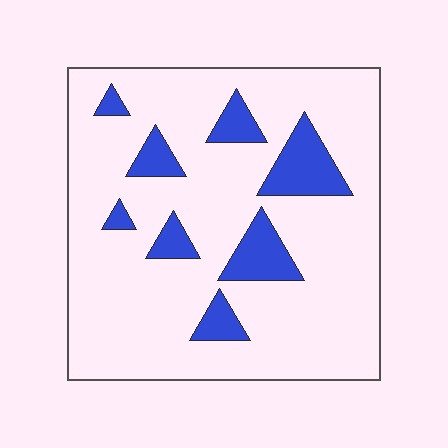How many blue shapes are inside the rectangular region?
8.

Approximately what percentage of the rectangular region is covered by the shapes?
Approximately 15%.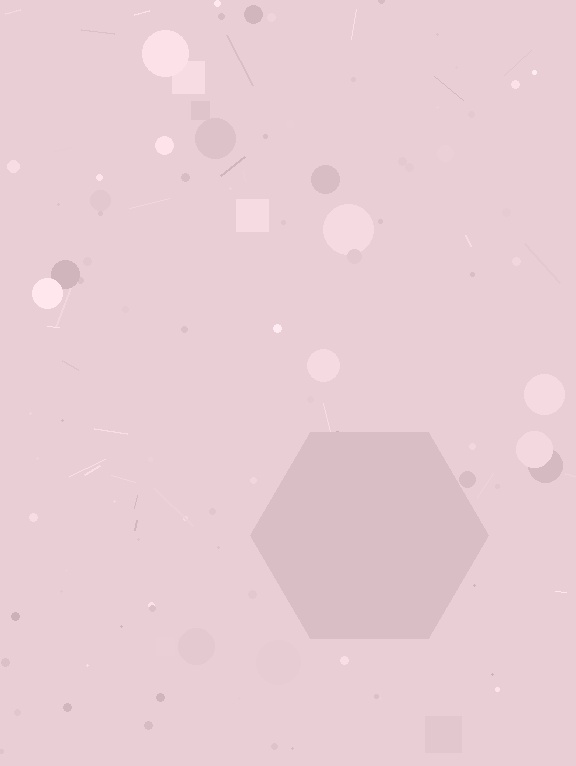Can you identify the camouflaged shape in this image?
The camouflaged shape is a hexagon.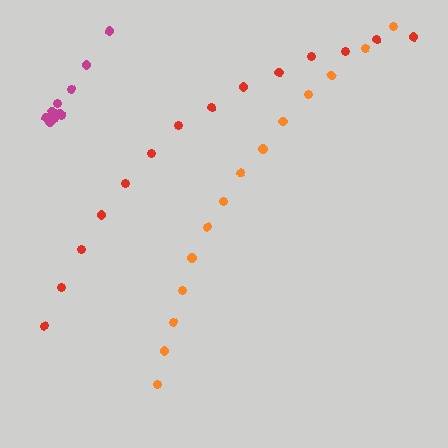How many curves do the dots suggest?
There are 3 distinct paths.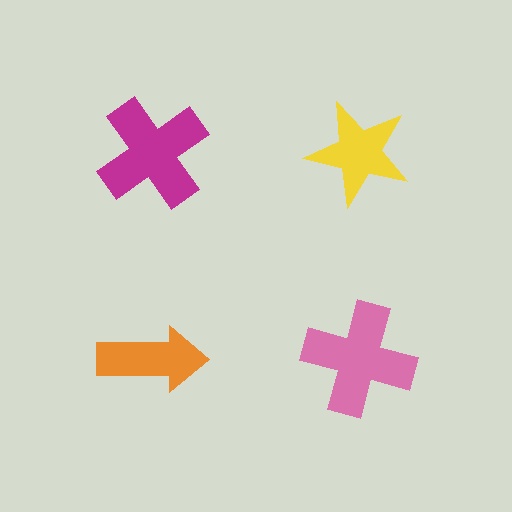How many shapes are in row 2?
2 shapes.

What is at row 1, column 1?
A magenta cross.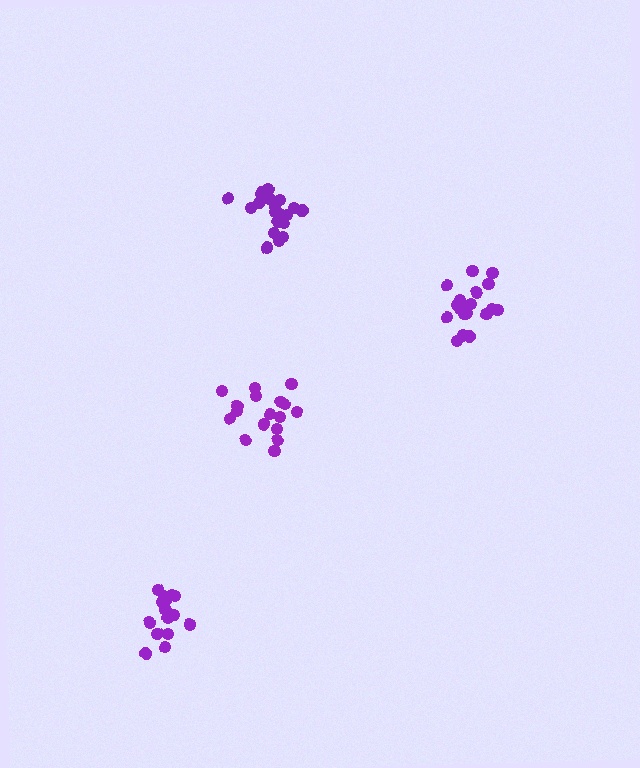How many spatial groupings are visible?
There are 4 spatial groupings.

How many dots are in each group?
Group 1: 17 dots, Group 2: 20 dots, Group 3: 16 dots, Group 4: 20 dots (73 total).